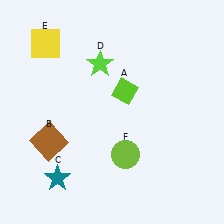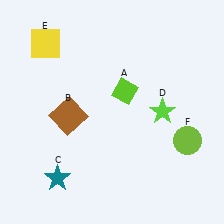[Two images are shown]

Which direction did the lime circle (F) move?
The lime circle (F) moved right.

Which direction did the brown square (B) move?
The brown square (B) moved up.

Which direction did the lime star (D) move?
The lime star (D) moved right.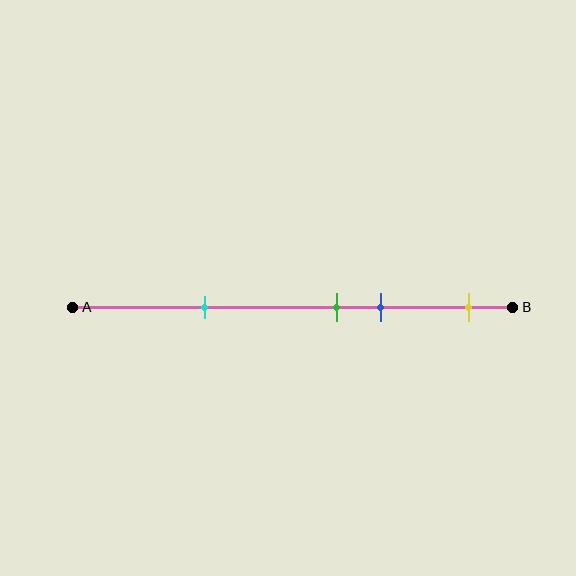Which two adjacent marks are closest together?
The green and blue marks are the closest adjacent pair.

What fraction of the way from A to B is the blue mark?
The blue mark is approximately 70% (0.7) of the way from A to B.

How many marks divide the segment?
There are 4 marks dividing the segment.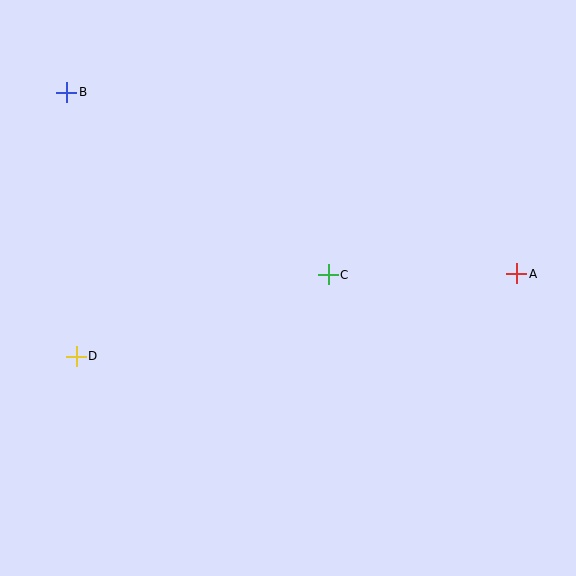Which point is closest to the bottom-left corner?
Point D is closest to the bottom-left corner.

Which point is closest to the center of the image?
Point C at (328, 275) is closest to the center.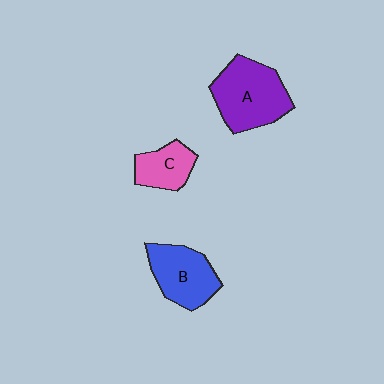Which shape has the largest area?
Shape A (purple).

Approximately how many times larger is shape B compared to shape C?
Approximately 1.5 times.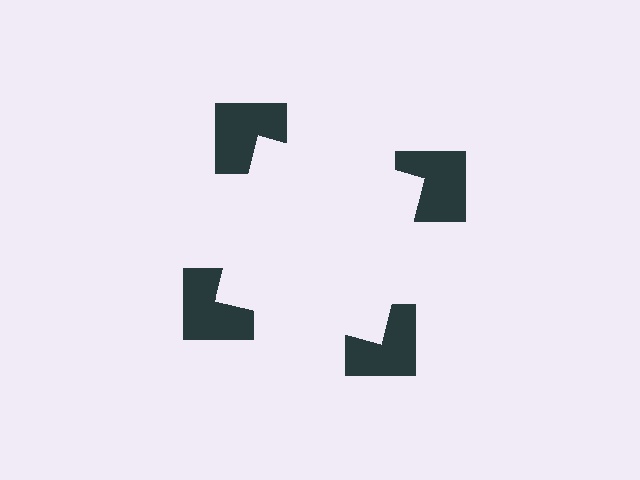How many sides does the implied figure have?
4 sides.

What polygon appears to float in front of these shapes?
An illusory square — its edges are inferred from the aligned wedge cuts in the notched squares, not physically drawn.